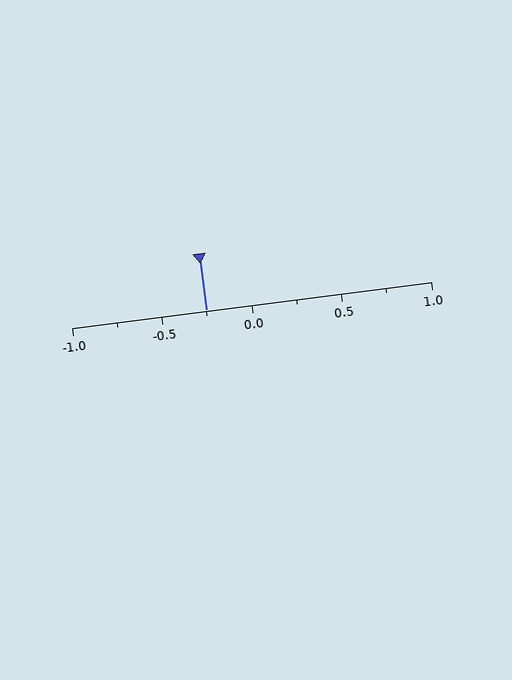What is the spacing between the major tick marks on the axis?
The major ticks are spaced 0.5 apart.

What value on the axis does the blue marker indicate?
The marker indicates approximately -0.25.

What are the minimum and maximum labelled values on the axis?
The axis runs from -1.0 to 1.0.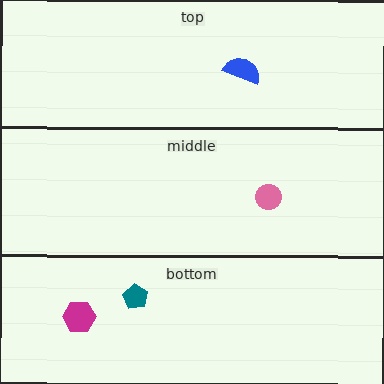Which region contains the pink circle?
The middle region.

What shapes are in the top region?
The blue semicircle.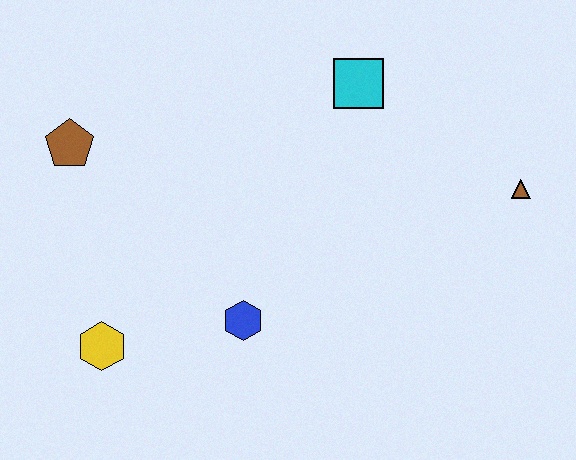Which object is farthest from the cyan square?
The yellow hexagon is farthest from the cyan square.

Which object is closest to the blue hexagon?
The yellow hexagon is closest to the blue hexagon.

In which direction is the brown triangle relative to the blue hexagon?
The brown triangle is to the right of the blue hexagon.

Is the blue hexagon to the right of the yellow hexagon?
Yes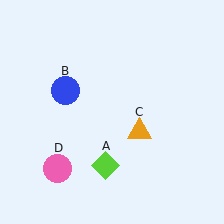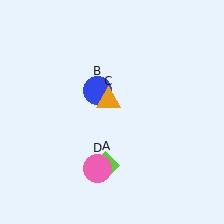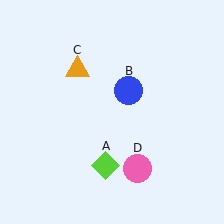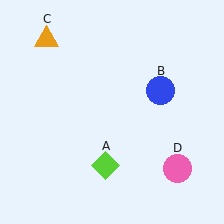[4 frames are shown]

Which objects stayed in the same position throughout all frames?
Lime diamond (object A) remained stationary.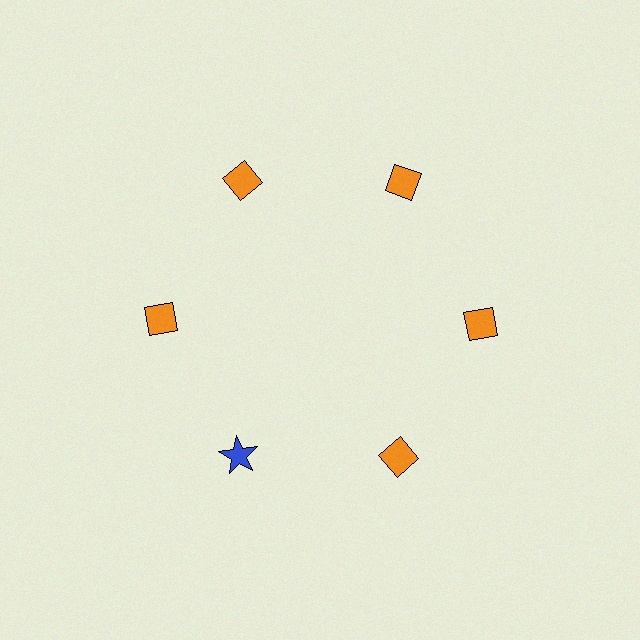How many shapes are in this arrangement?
There are 6 shapes arranged in a ring pattern.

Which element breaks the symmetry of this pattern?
The blue star at roughly the 7 o'clock position breaks the symmetry. All other shapes are orange diamonds.